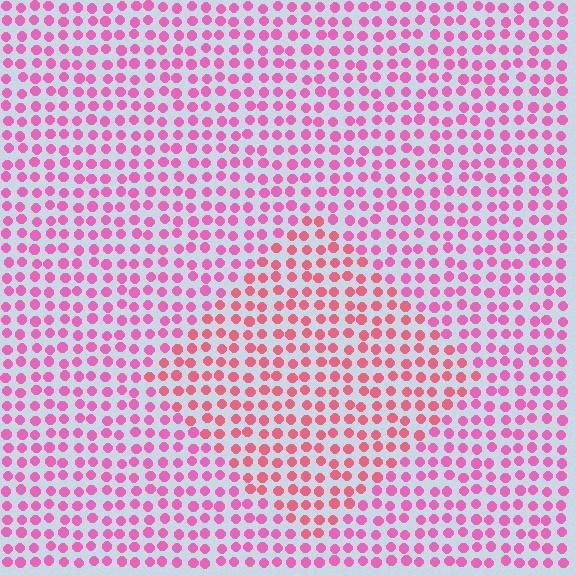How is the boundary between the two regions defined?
The boundary is defined purely by a slight shift in hue (about 25 degrees). Spacing, size, and orientation are identical on both sides.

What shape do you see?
I see a diamond.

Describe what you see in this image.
The image is filled with small pink elements in a uniform arrangement. A diamond-shaped region is visible where the elements are tinted to a slightly different hue, forming a subtle color boundary.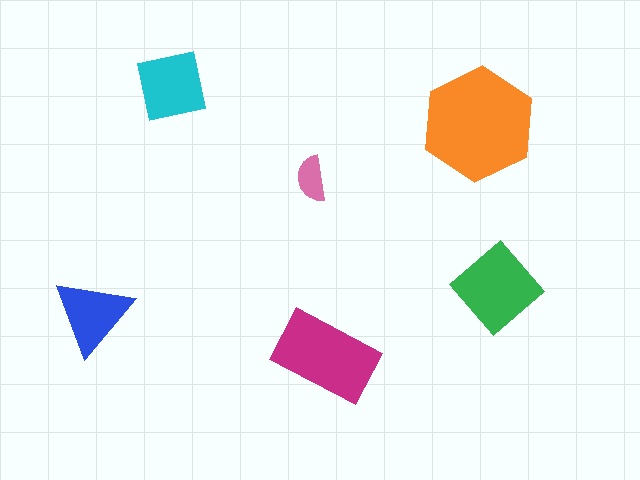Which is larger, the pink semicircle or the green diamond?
The green diamond.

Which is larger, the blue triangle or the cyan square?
The cyan square.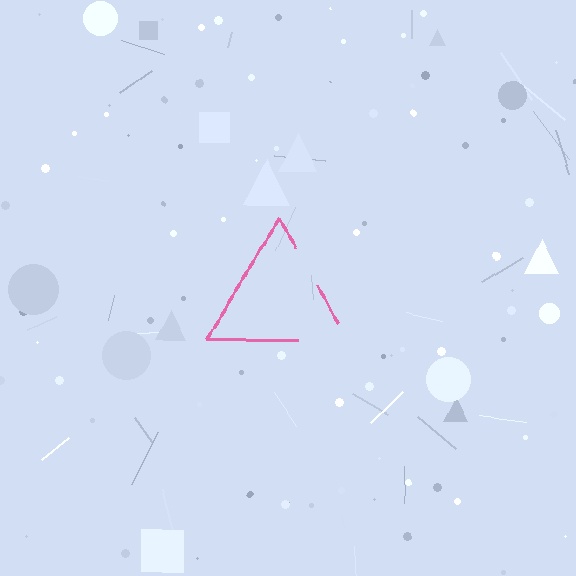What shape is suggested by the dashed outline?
The dashed outline suggests a triangle.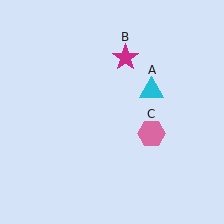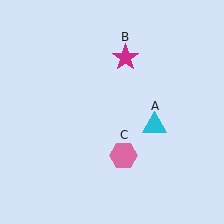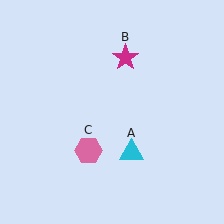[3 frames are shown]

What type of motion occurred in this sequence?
The cyan triangle (object A), pink hexagon (object C) rotated clockwise around the center of the scene.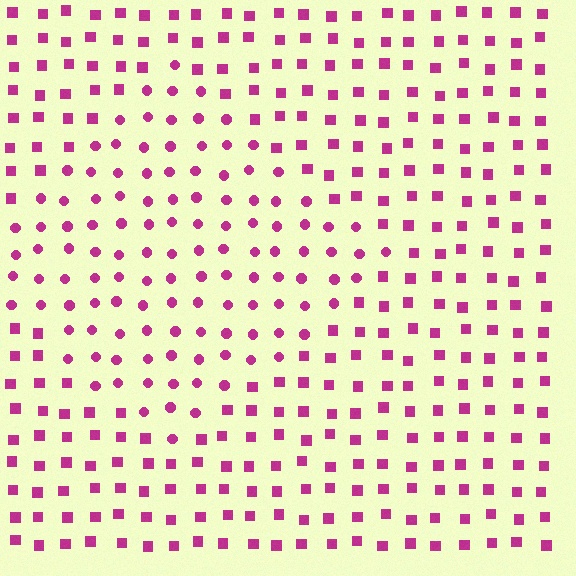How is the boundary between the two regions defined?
The boundary is defined by a change in element shape: circles inside vs. squares outside. All elements share the same color and spacing.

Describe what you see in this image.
The image is filled with small magenta elements arranged in a uniform grid. A diamond-shaped region contains circles, while the surrounding area contains squares. The boundary is defined purely by the change in element shape.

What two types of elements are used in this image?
The image uses circles inside the diamond region and squares outside it.